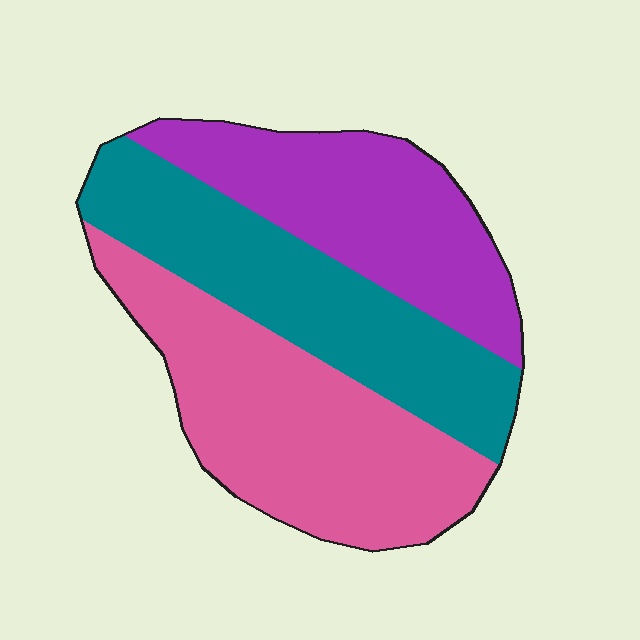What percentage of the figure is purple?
Purple covers around 30% of the figure.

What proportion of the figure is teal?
Teal covers roughly 35% of the figure.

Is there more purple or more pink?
Pink.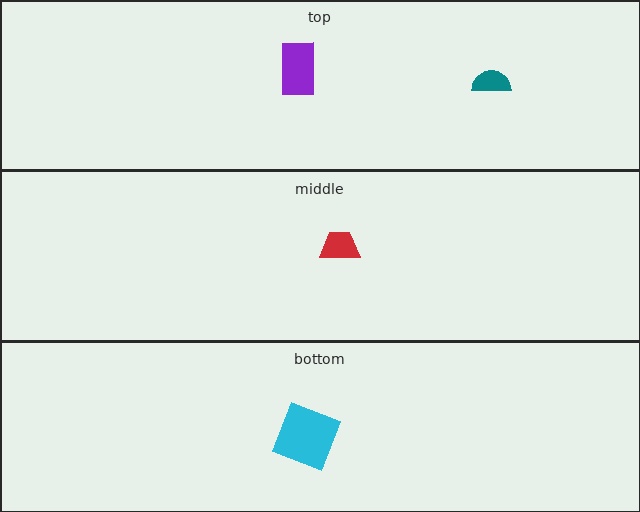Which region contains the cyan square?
The bottom region.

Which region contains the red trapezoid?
The middle region.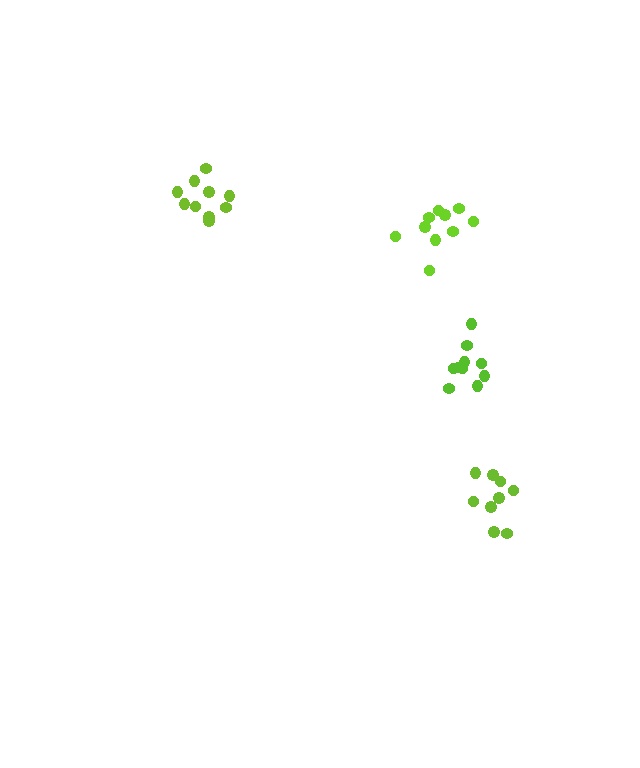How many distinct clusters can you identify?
There are 4 distinct clusters.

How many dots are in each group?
Group 1: 10 dots, Group 2: 10 dots, Group 3: 10 dots, Group 4: 9 dots (39 total).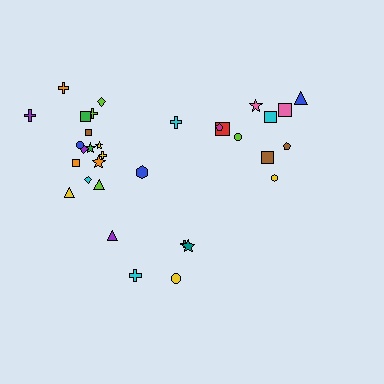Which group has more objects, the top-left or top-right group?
The top-left group.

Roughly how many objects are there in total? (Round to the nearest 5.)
Roughly 35 objects in total.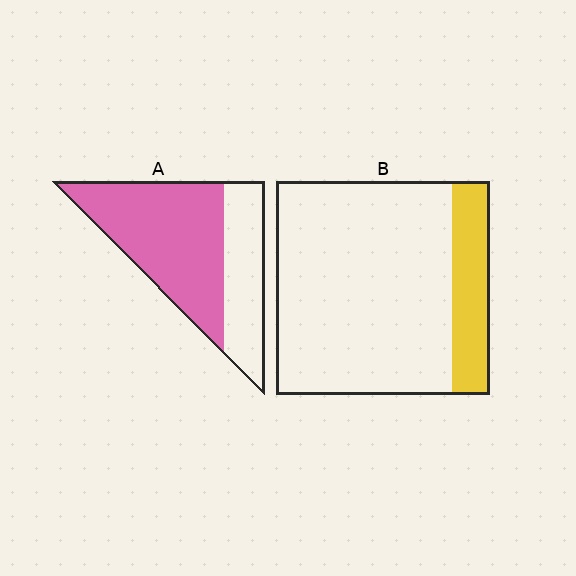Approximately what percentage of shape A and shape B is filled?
A is approximately 65% and B is approximately 20%.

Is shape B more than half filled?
No.